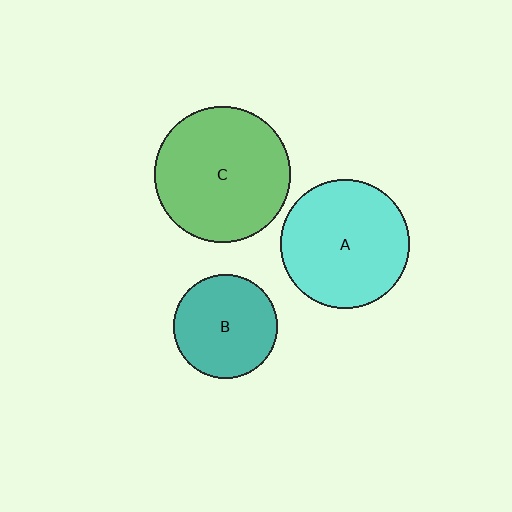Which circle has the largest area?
Circle C (green).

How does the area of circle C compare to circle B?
Approximately 1.7 times.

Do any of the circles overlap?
No, none of the circles overlap.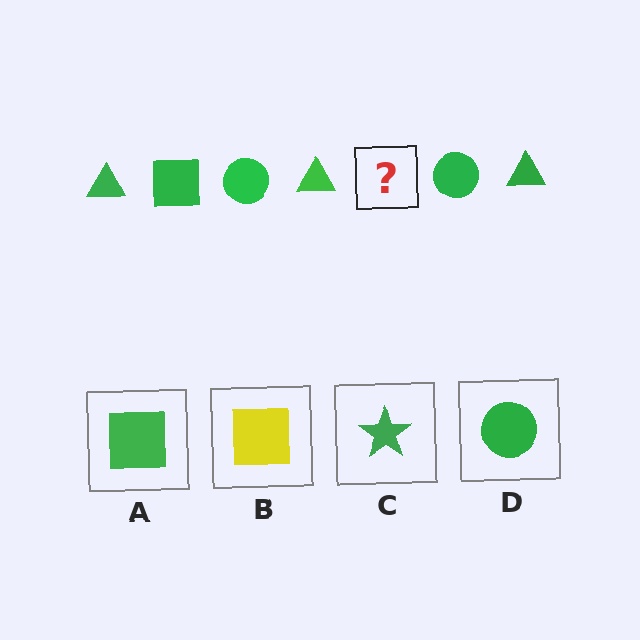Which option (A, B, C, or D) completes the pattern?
A.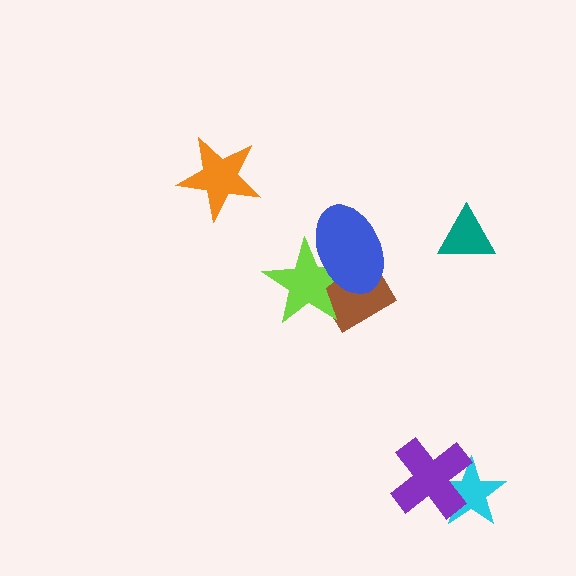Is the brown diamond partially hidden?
Yes, it is partially covered by another shape.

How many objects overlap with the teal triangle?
0 objects overlap with the teal triangle.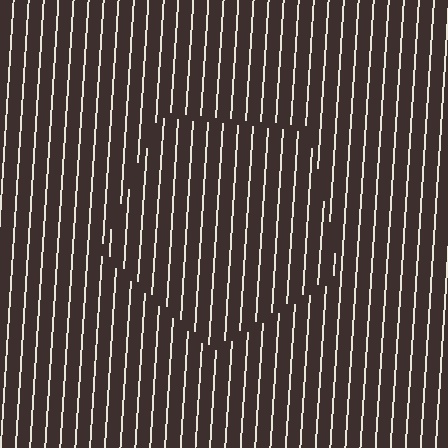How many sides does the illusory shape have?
5 sides — the line-ends trace a pentagon.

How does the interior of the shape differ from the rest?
The interior of the shape contains the same grating, shifted by half a period — the contour is defined by the phase discontinuity where line-ends from the inner and outer gratings abut.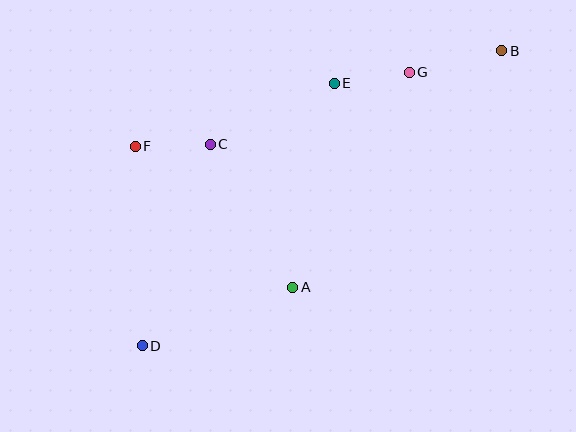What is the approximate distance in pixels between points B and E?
The distance between B and E is approximately 171 pixels.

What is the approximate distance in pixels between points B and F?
The distance between B and F is approximately 379 pixels.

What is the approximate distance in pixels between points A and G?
The distance between A and G is approximately 245 pixels.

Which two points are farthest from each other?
Points B and D are farthest from each other.